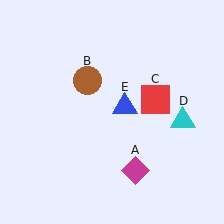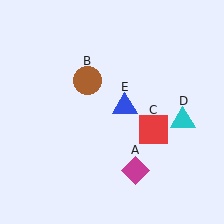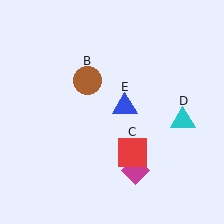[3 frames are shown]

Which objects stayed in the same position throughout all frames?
Magenta diamond (object A) and brown circle (object B) and cyan triangle (object D) and blue triangle (object E) remained stationary.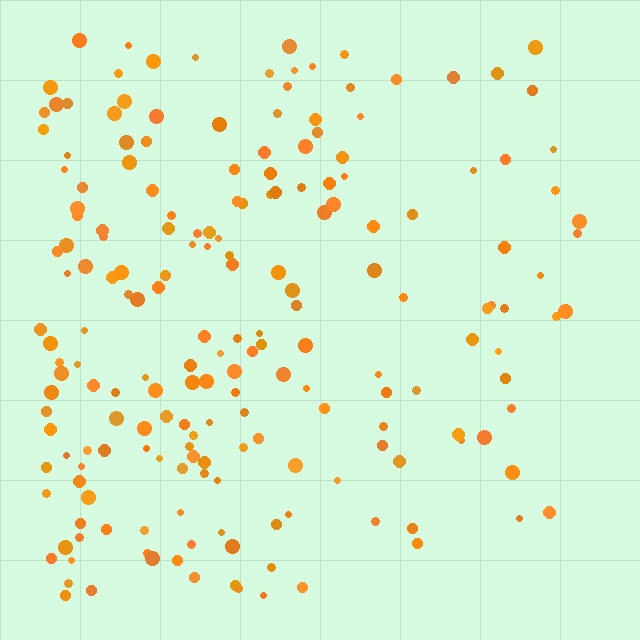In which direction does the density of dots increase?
From right to left, with the left side densest.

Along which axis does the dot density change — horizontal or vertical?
Horizontal.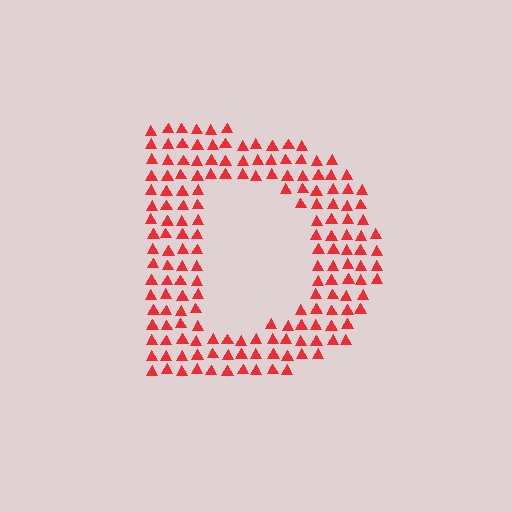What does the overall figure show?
The overall figure shows the letter D.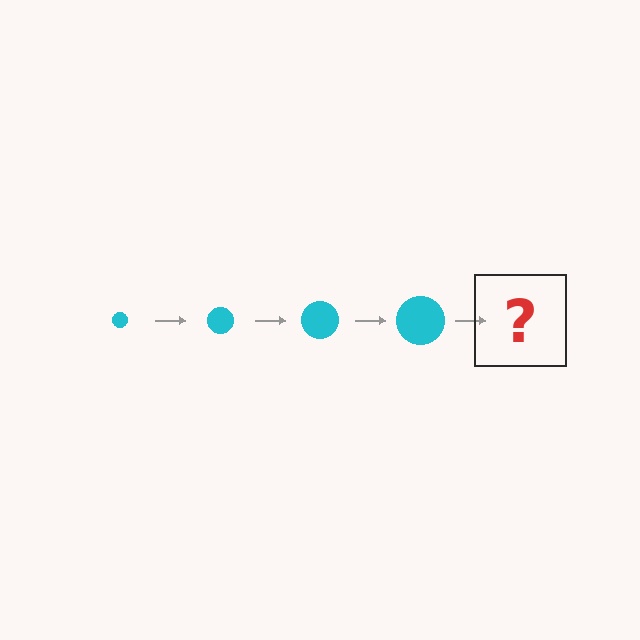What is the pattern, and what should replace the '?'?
The pattern is that the circle gets progressively larger each step. The '?' should be a cyan circle, larger than the previous one.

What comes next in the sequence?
The next element should be a cyan circle, larger than the previous one.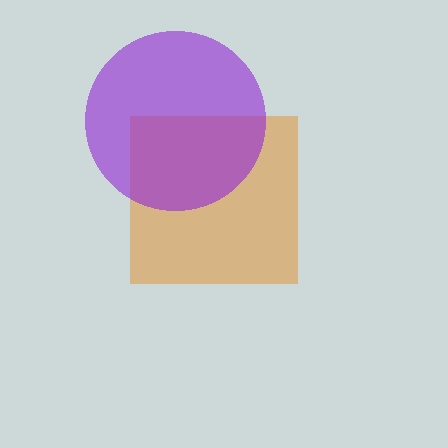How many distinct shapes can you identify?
There are 2 distinct shapes: an orange square, a purple circle.